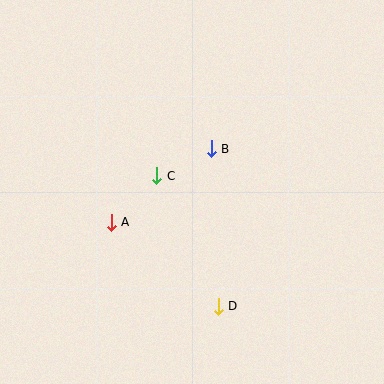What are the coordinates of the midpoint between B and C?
The midpoint between B and C is at (184, 162).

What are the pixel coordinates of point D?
Point D is at (218, 306).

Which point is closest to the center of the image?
Point C at (157, 176) is closest to the center.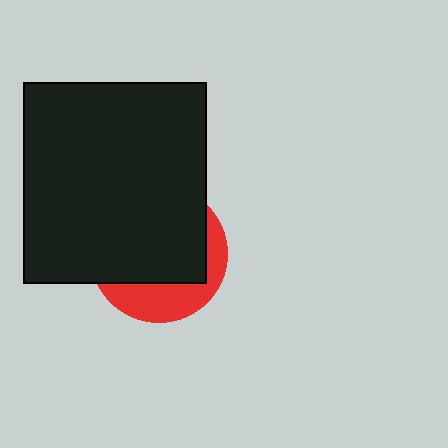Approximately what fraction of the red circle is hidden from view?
Roughly 68% of the red circle is hidden behind the black rectangle.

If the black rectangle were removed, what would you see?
You would see the complete red circle.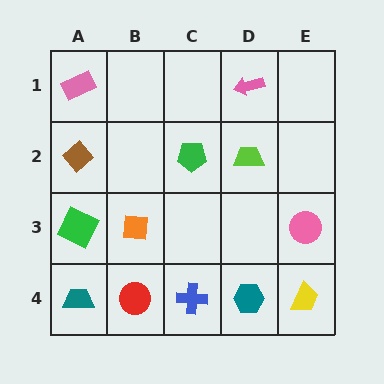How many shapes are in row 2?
3 shapes.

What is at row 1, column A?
A pink rectangle.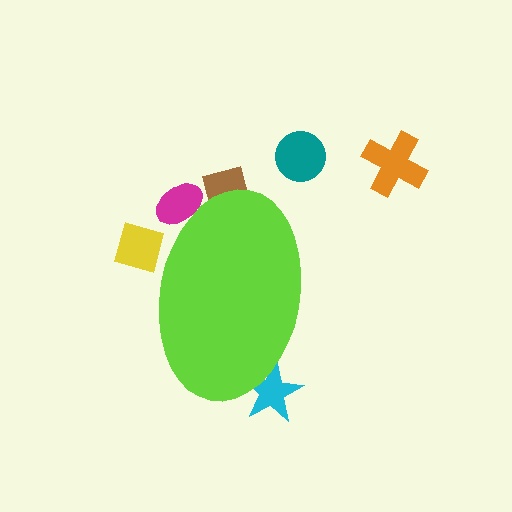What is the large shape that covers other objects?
A lime ellipse.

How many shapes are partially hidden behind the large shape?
4 shapes are partially hidden.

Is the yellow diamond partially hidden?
Yes, the yellow diamond is partially hidden behind the lime ellipse.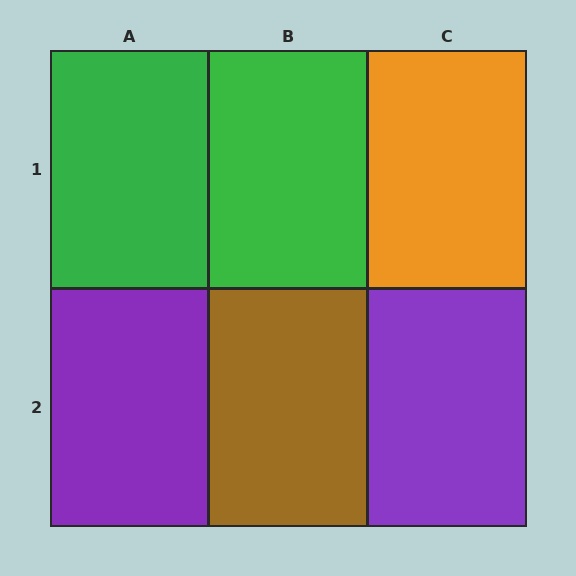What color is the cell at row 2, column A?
Purple.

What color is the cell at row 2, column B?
Brown.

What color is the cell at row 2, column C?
Purple.